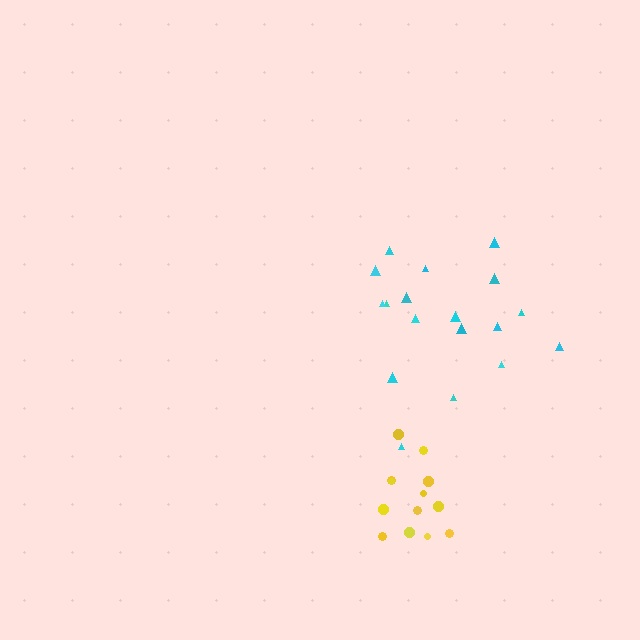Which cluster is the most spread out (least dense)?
Cyan.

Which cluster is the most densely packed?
Yellow.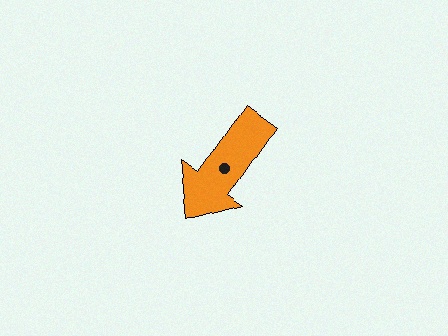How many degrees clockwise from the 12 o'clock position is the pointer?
Approximately 215 degrees.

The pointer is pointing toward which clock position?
Roughly 7 o'clock.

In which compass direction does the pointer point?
Southwest.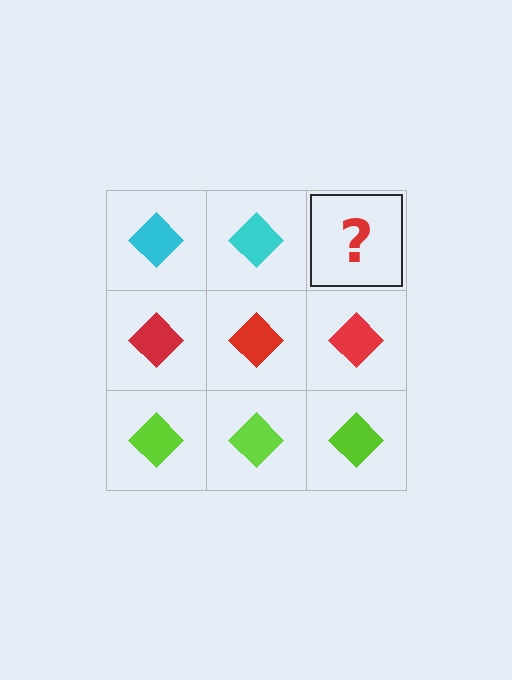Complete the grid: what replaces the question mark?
The question mark should be replaced with a cyan diamond.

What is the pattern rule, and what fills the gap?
The rule is that each row has a consistent color. The gap should be filled with a cyan diamond.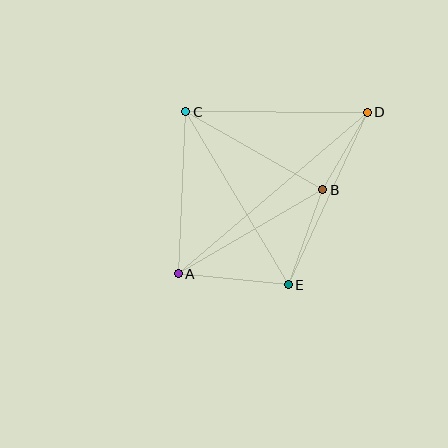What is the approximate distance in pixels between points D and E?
The distance between D and E is approximately 190 pixels.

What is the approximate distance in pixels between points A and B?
The distance between A and B is approximately 167 pixels.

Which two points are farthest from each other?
Points A and D are farthest from each other.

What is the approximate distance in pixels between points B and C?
The distance between B and C is approximately 157 pixels.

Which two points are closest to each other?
Points B and D are closest to each other.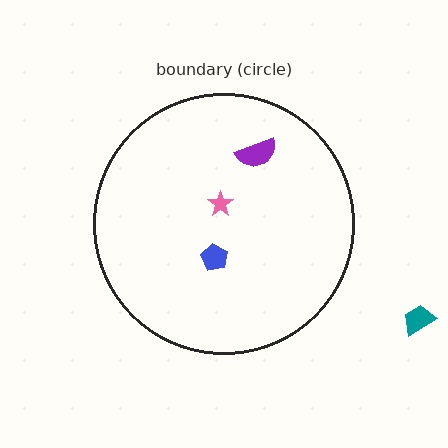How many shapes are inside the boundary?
3 inside, 1 outside.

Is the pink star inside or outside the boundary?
Inside.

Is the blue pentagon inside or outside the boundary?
Inside.